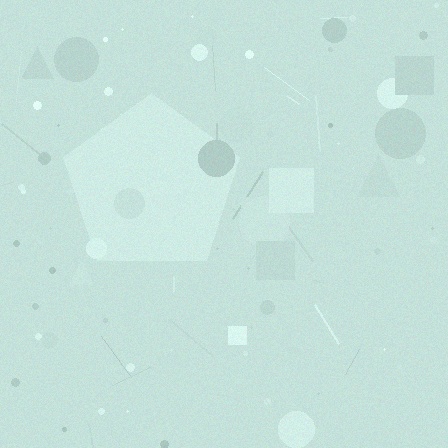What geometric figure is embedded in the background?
A pentagon is embedded in the background.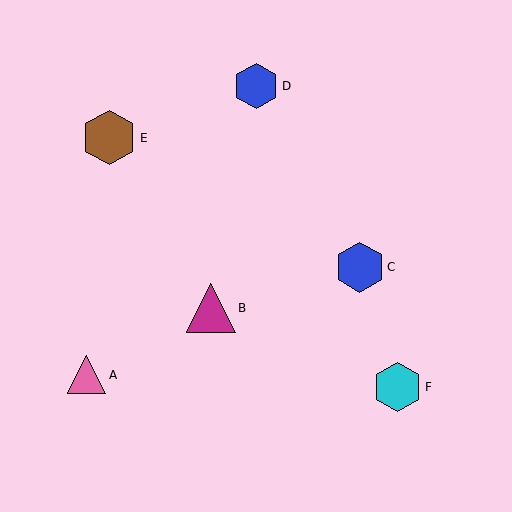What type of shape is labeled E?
Shape E is a brown hexagon.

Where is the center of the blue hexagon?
The center of the blue hexagon is at (360, 267).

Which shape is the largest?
The brown hexagon (labeled E) is the largest.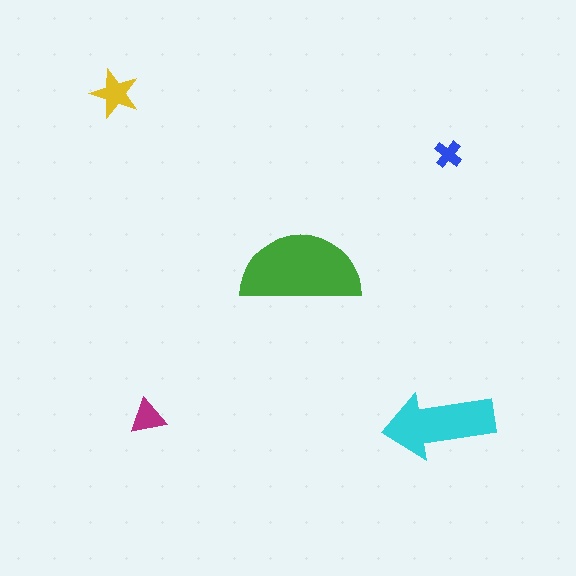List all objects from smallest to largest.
The blue cross, the magenta triangle, the yellow star, the cyan arrow, the green semicircle.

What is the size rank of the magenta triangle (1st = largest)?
4th.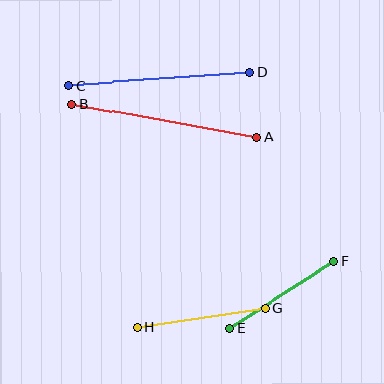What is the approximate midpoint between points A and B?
The midpoint is at approximately (164, 120) pixels.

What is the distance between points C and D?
The distance is approximately 182 pixels.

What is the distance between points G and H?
The distance is approximately 130 pixels.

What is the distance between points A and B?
The distance is approximately 187 pixels.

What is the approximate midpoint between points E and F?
The midpoint is at approximately (282, 295) pixels.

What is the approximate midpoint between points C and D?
The midpoint is at approximately (159, 79) pixels.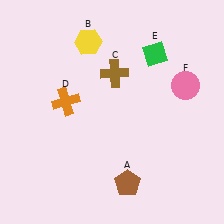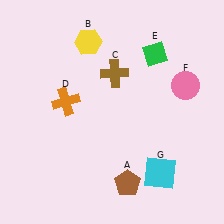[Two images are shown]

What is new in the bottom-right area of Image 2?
A cyan square (G) was added in the bottom-right area of Image 2.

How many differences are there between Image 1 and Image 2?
There is 1 difference between the two images.